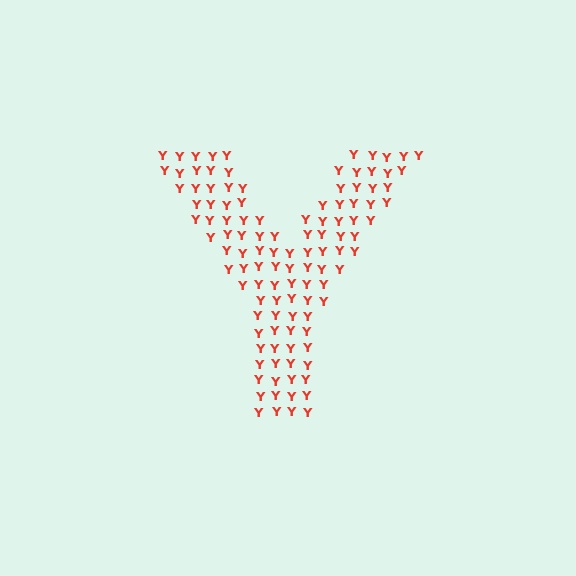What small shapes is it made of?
It is made of small letter Y's.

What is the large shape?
The large shape is the letter Y.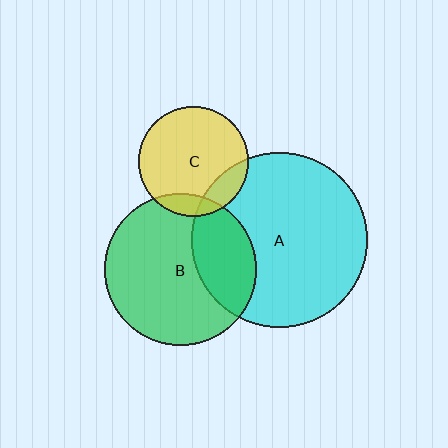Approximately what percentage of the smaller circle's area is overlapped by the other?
Approximately 15%.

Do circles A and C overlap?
Yes.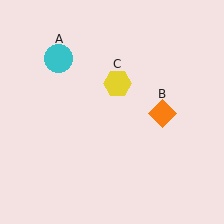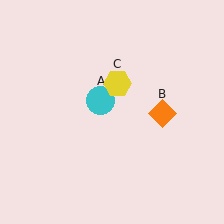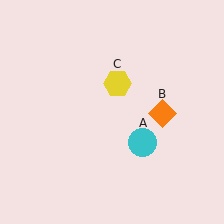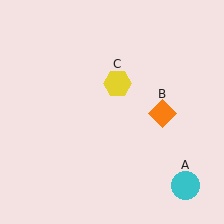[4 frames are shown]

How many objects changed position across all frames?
1 object changed position: cyan circle (object A).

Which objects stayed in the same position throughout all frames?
Orange diamond (object B) and yellow hexagon (object C) remained stationary.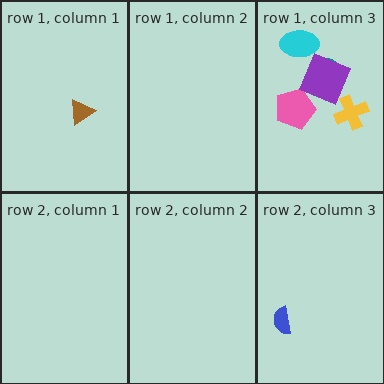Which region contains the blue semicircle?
The row 2, column 3 region.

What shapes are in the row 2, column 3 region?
The blue semicircle.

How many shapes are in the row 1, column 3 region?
5.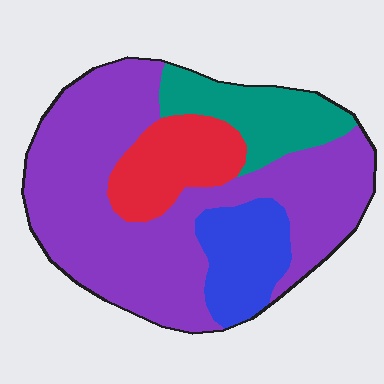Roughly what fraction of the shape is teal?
Teal takes up about one eighth (1/8) of the shape.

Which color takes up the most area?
Purple, at roughly 60%.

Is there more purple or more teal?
Purple.